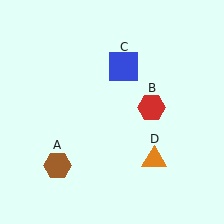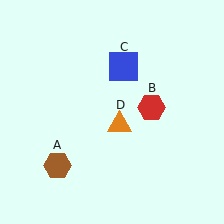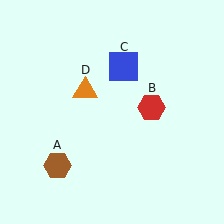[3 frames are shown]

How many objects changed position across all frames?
1 object changed position: orange triangle (object D).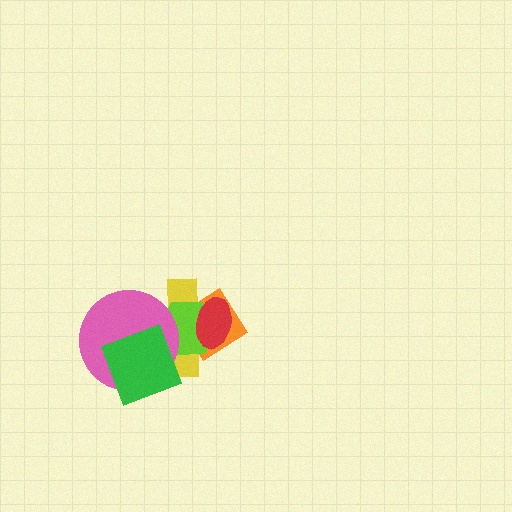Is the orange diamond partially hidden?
Yes, it is partially covered by another shape.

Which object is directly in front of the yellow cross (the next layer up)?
The orange diamond is directly in front of the yellow cross.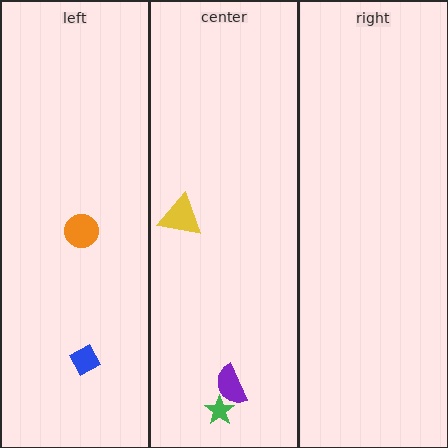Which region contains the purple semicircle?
The center region.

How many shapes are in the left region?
2.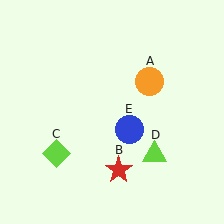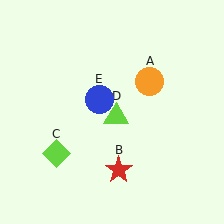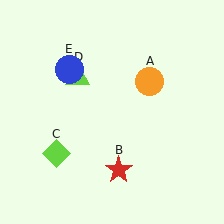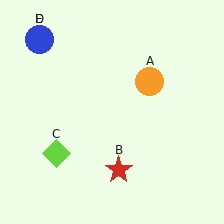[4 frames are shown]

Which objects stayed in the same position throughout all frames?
Orange circle (object A) and red star (object B) and lime diamond (object C) remained stationary.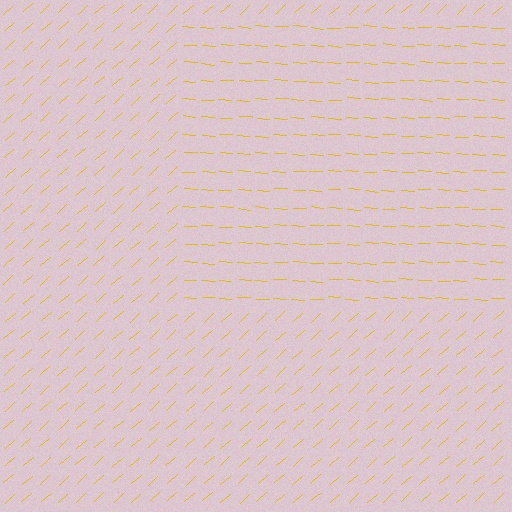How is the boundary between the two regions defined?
The boundary is defined purely by a change in line orientation (approximately 45 degrees difference). All lines are the same color and thickness.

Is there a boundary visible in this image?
Yes, there is a texture boundary formed by a change in line orientation.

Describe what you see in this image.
The image is filled with small yellow line segments. A rectangle region in the image has lines oriented differently from the surrounding lines, creating a visible texture boundary.